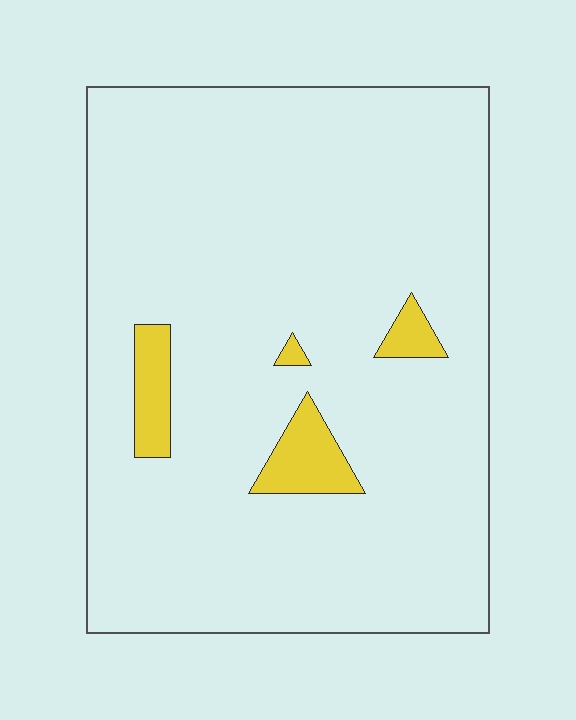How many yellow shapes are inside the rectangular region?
4.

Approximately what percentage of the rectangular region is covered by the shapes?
Approximately 5%.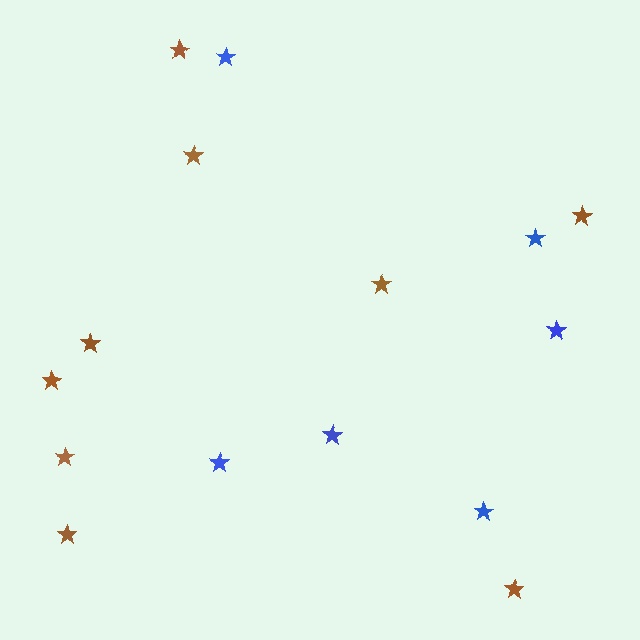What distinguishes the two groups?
There are 2 groups: one group of brown stars (9) and one group of blue stars (6).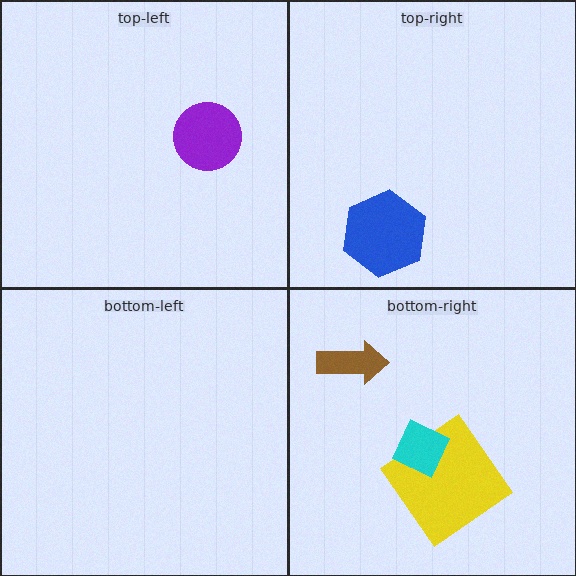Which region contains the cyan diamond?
The bottom-right region.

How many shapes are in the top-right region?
1.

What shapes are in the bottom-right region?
The yellow diamond, the brown arrow, the cyan diamond.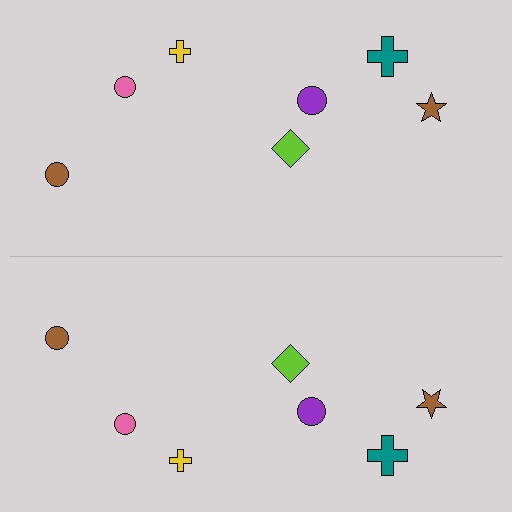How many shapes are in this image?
There are 14 shapes in this image.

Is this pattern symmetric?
Yes, this pattern has bilateral (reflection) symmetry.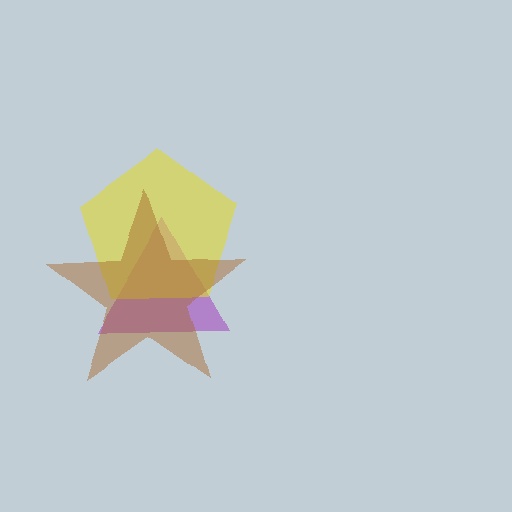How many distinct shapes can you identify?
There are 3 distinct shapes: a purple triangle, a yellow pentagon, a brown star.